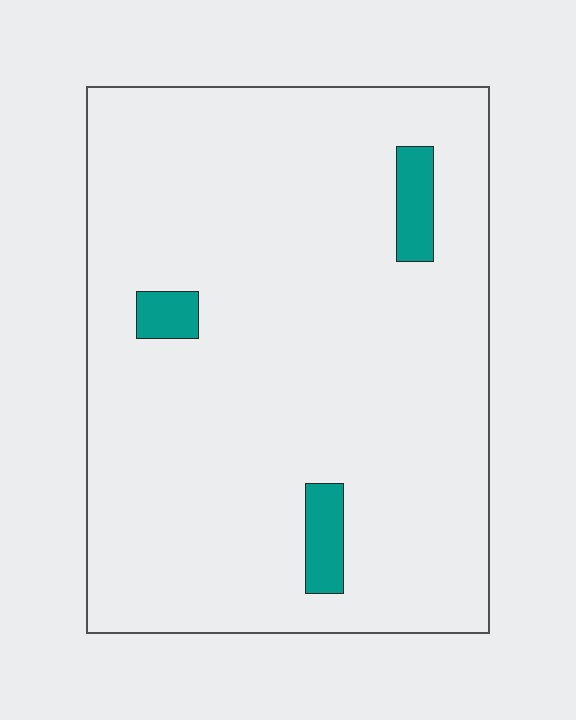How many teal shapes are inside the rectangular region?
3.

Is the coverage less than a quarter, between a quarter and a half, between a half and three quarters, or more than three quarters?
Less than a quarter.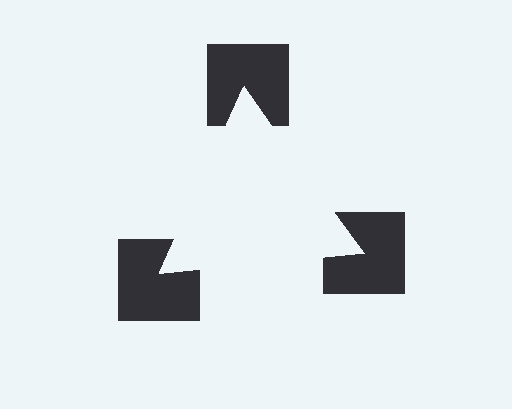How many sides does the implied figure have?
3 sides.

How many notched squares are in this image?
There are 3 — one at each vertex of the illusory triangle.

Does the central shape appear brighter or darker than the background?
It typically appears slightly brighter than the background, even though no actual brightness change is drawn.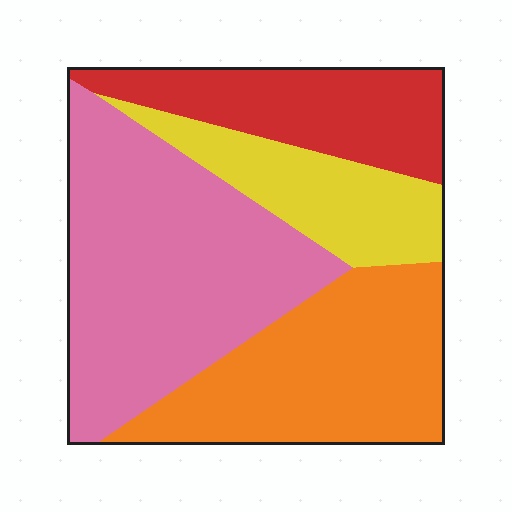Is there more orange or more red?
Orange.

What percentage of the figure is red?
Red takes up about one sixth (1/6) of the figure.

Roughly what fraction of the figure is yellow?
Yellow covers about 15% of the figure.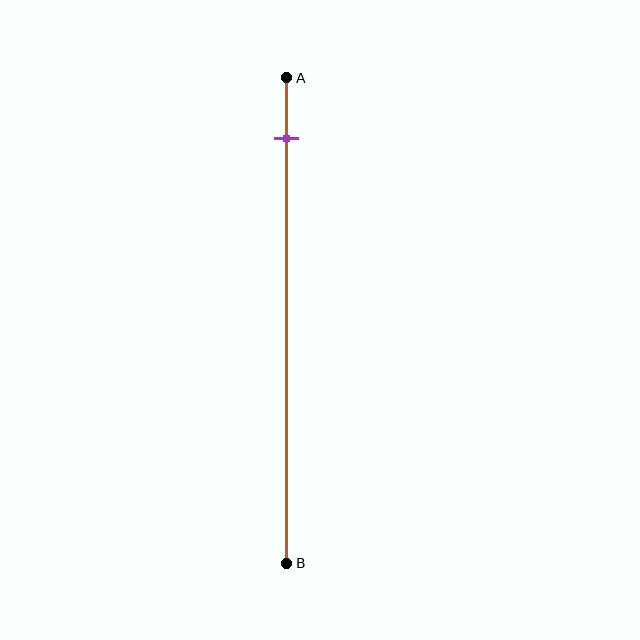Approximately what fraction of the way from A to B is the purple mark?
The purple mark is approximately 15% of the way from A to B.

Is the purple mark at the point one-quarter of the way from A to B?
No, the mark is at about 15% from A, not at the 25% one-quarter point.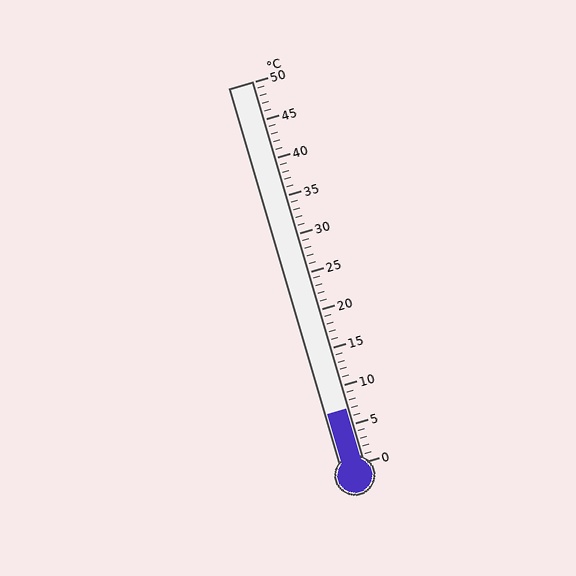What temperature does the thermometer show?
The thermometer shows approximately 7°C.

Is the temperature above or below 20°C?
The temperature is below 20°C.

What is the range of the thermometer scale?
The thermometer scale ranges from 0°C to 50°C.